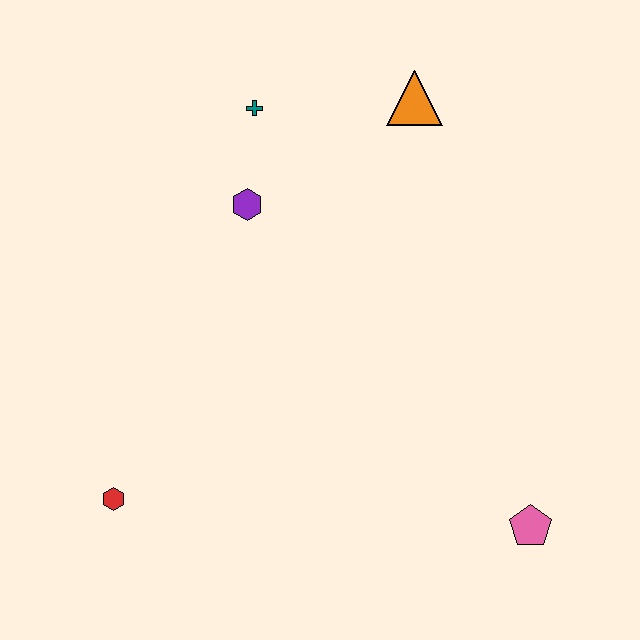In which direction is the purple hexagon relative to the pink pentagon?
The purple hexagon is above the pink pentagon.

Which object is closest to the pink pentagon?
The red hexagon is closest to the pink pentagon.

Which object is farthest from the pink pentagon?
The teal cross is farthest from the pink pentagon.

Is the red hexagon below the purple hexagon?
Yes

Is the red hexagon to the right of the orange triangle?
No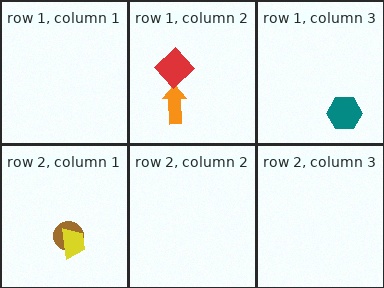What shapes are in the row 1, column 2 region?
The orange arrow, the red diamond.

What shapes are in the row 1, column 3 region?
The teal hexagon.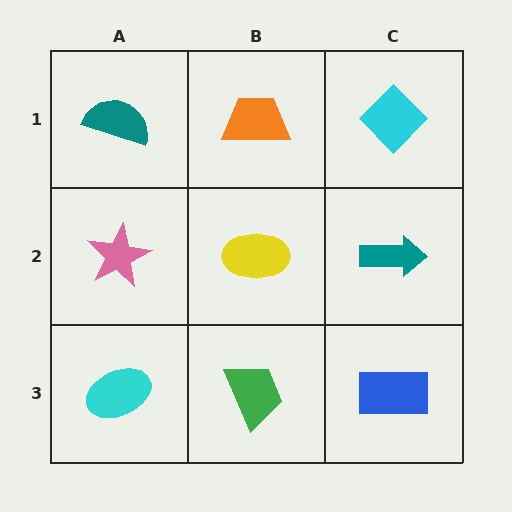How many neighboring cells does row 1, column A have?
2.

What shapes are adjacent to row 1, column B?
A yellow ellipse (row 2, column B), a teal semicircle (row 1, column A), a cyan diamond (row 1, column C).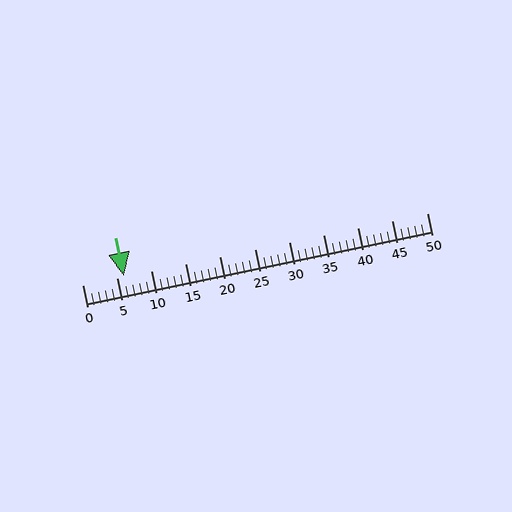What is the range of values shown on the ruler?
The ruler shows values from 0 to 50.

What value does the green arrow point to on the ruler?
The green arrow points to approximately 6.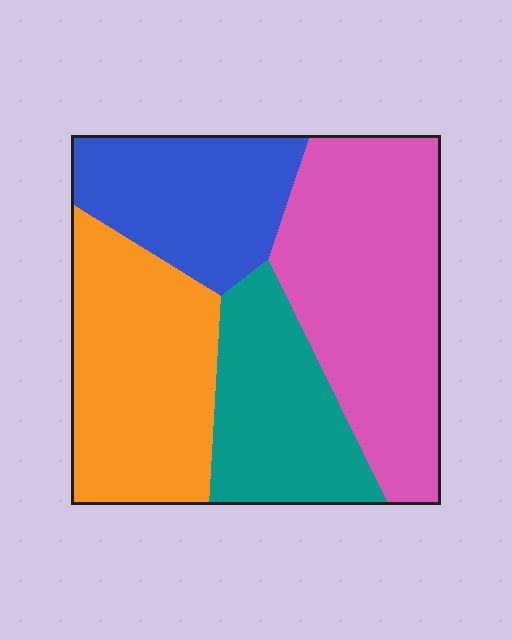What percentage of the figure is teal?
Teal takes up about one fifth (1/5) of the figure.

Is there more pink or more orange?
Pink.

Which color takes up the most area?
Pink, at roughly 35%.